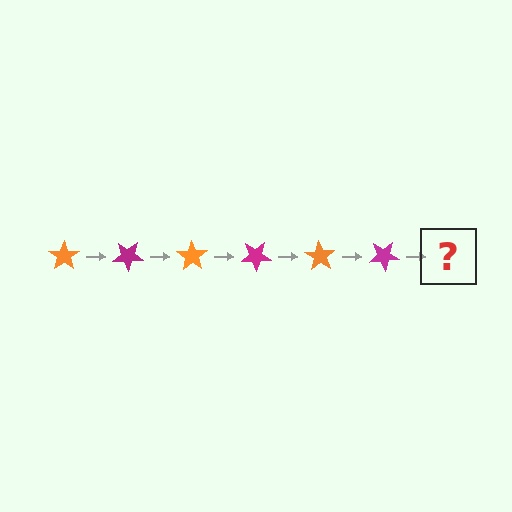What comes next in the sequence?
The next element should be an orange star, rotated 210 degrees from the start.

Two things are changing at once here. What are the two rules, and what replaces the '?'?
The two rules are that it rotates 35 degrees each step and the color cycles through orange and magenta. The '?' should be an orange star, rotated 210 degrees from the start.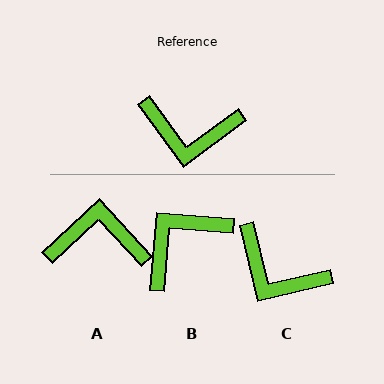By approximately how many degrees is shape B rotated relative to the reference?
Approximately 131 degrees clockwise.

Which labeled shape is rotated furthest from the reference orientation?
A, about 174 degrees away.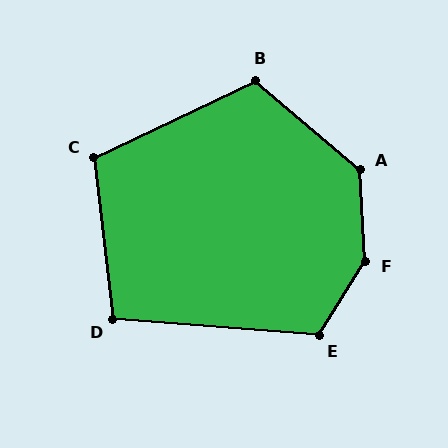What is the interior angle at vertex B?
Approximately 114 degrees (obtuse).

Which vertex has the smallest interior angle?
D, at approximately 101 degrees.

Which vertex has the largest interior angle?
F, at approximately 144 degrees.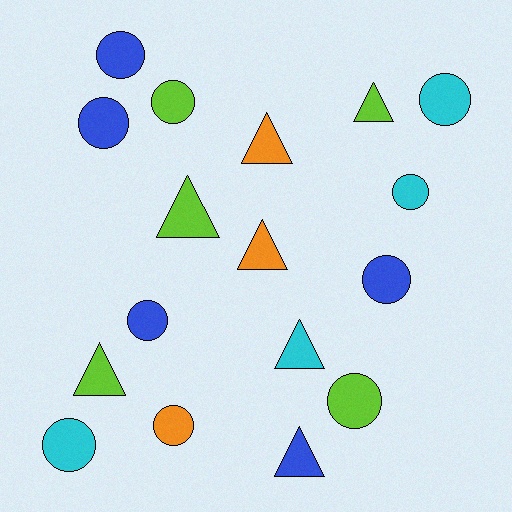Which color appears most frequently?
Lime, with 5 objects.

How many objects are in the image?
There are 17 objects.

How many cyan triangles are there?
There is 1 cyan triangle.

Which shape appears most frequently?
Circle, with 10 objects.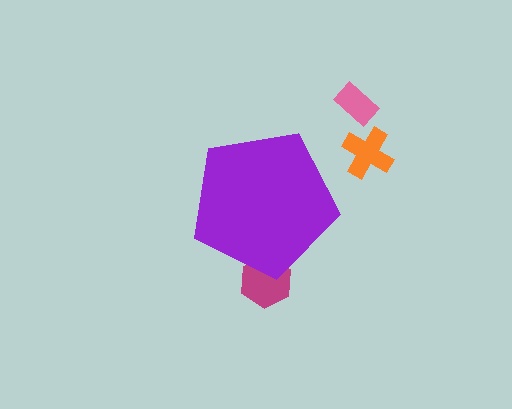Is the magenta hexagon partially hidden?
Yes, the magenta hexagon is partially hidden behind the purple pentagon.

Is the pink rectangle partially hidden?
No, the pink rectangle is fully visible.